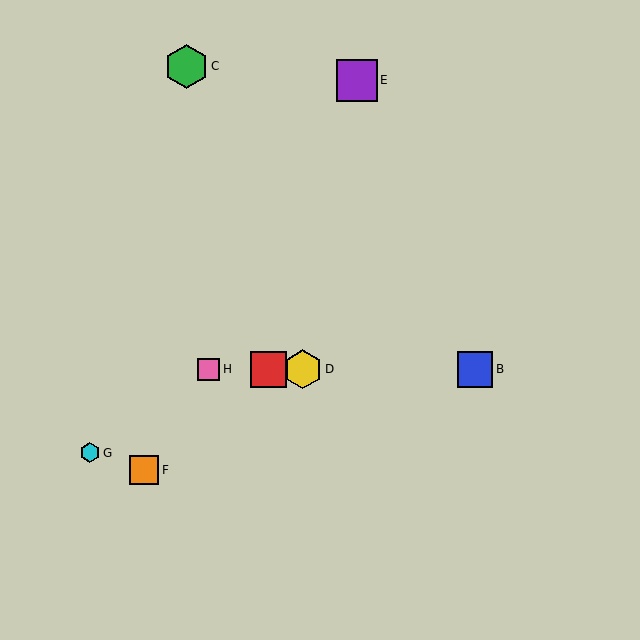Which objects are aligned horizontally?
Objects A, B, D, H are aligned horizontally.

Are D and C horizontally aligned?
No, D is at y≈369 and C is at y≈66.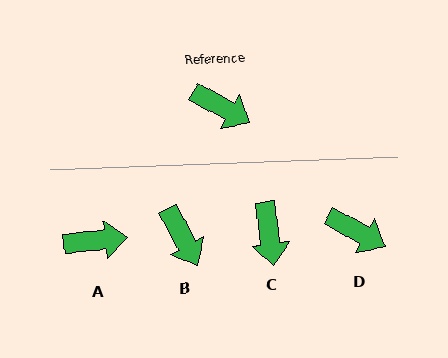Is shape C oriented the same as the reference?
No, it is off by about 54 degrees.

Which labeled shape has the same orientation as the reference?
D.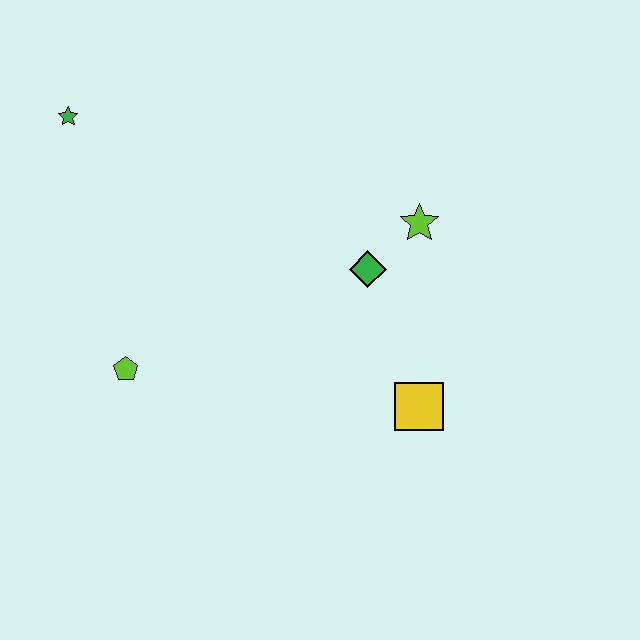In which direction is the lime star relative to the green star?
The lime star is to the right of the green star.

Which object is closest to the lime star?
The green diamond is closest to the lime star.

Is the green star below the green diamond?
No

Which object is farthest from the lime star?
The green star is farthest from the lime star.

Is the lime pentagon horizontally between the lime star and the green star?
Yes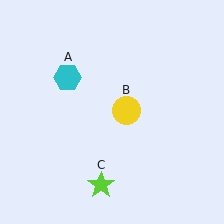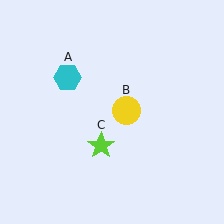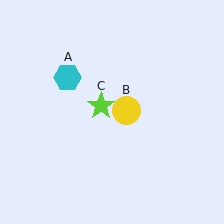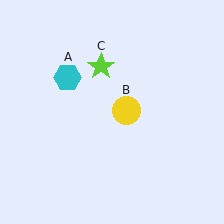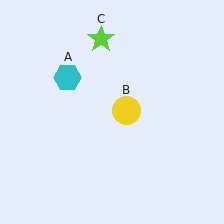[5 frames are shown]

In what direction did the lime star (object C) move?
The lime star (object C) moved up.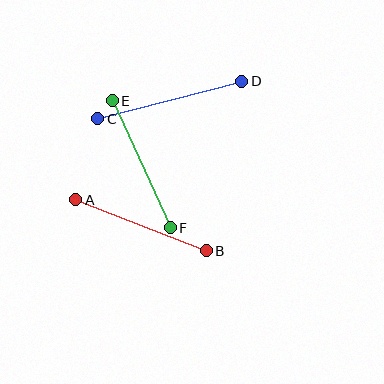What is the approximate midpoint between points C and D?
The midpoint is at approximately (170, 100) pixels.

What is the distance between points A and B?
The distance is approximately 140 pixels.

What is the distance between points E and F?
The distance is approximately 140 pixels.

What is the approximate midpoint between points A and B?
The midpoint is at approximately (141, 225) pixels.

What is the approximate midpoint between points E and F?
The midpoint is at approximately (141, 164) pixels.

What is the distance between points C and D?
The distance is approximately 149 pixels.